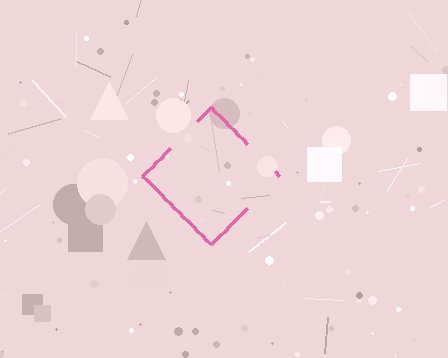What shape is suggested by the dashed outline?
The dashed outline suggests a diamond.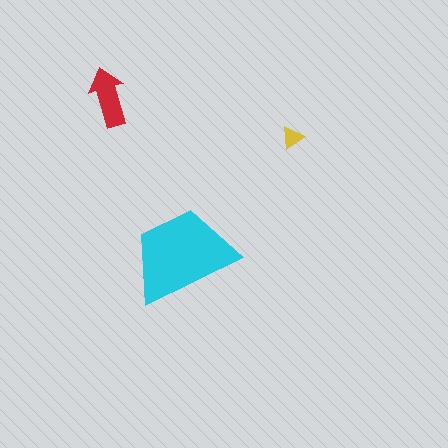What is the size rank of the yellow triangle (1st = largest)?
3rd.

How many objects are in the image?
There are 3 objects in the image.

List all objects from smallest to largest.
The yellow triangle, the red arrow, the cyan trapezoid.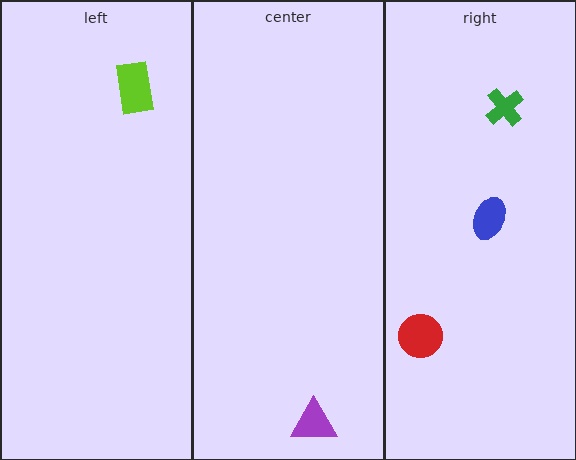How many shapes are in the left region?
1.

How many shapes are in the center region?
1.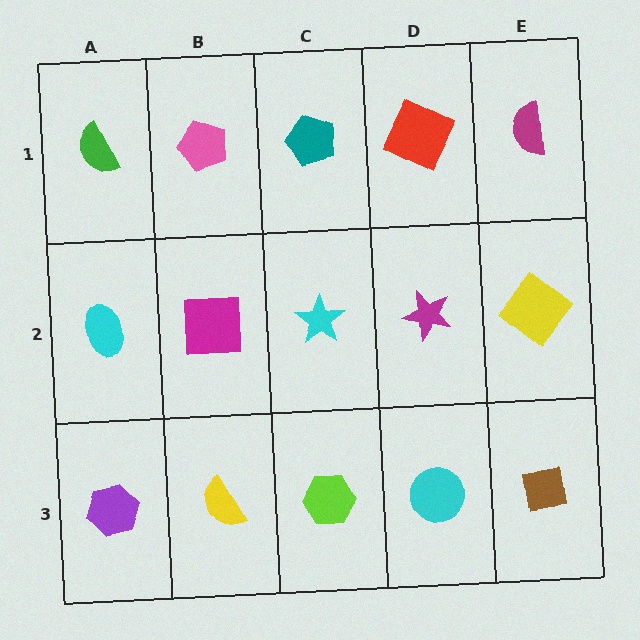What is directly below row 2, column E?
A brown square.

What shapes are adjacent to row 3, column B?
A magenta square (row 2, column B), a purple hexagon (row 3, column A), a lime hexagon (row 3, column C).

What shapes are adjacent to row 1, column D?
A magenta star (row 2, column D), a teal pentagon (row 1, column C), a magenta semicircle (row 1, column E).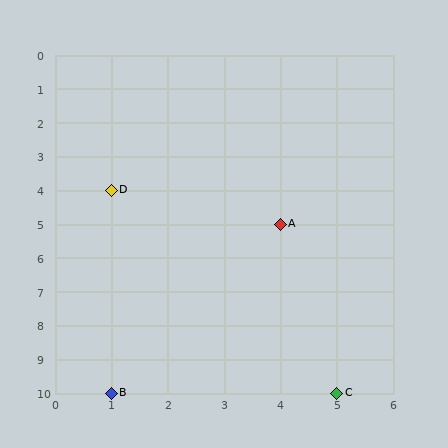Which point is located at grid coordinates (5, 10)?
Point C is at (5, 10).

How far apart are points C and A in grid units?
Points C and A are 1 column and 5 rows apart (about 5.1 grid units diagonally).